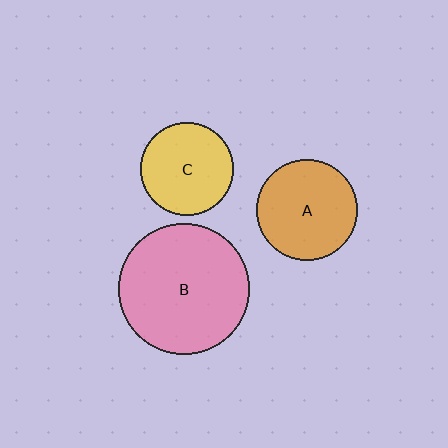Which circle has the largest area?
Circle B (pink).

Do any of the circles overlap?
No, none of the circles overlap.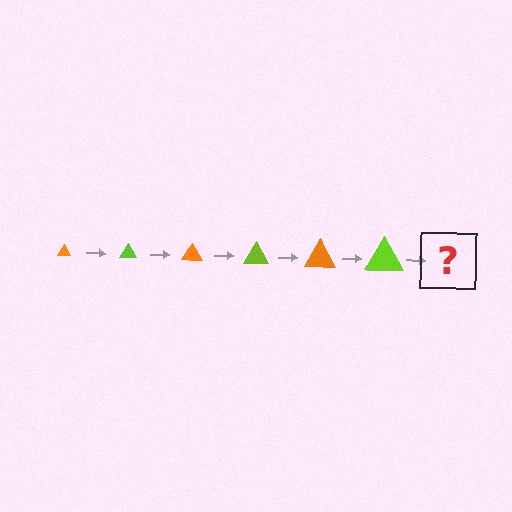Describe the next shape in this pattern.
It should be an orange triangle, larger than the previous one.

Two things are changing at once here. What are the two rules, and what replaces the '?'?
The two rules are that the triangle grows larger each step and the color cycles through orange and lime. The '?' should be an orange triangle, larger than the previous one.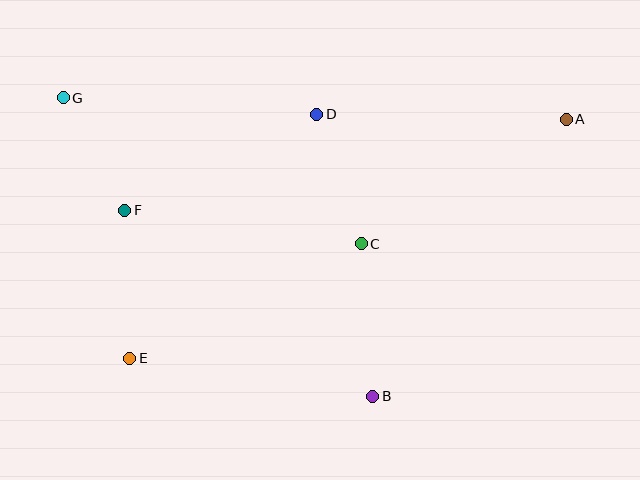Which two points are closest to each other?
Points F and G are closest to each other.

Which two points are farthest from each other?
Points A and G are farthest from each other.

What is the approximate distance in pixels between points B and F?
The distance between B and F is approximately 310 pixels.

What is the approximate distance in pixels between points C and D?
The distance between C and D is approximately 137 pixels.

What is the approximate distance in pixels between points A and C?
The distance between A and C is approximately 240 pixels.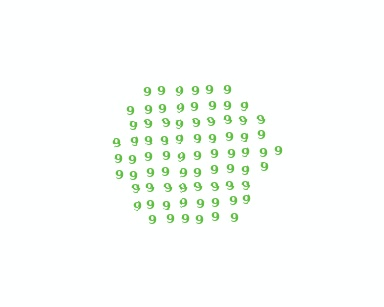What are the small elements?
The small elements are digit 9's.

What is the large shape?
The large shape is a hexagon.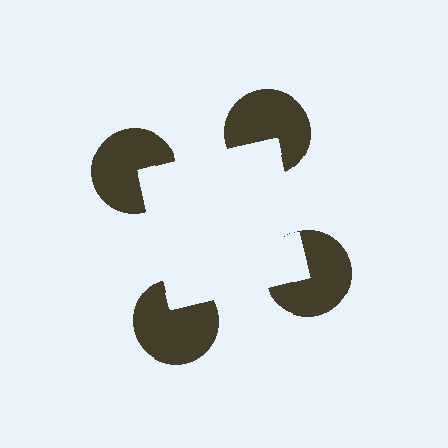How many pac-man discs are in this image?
There are 4 — one at each vertex of the illusory square.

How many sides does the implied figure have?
4 sides.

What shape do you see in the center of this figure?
An illusory square — its edges are inferred from the aligned wedge cuts in the pac-man discs, not physically drawn.